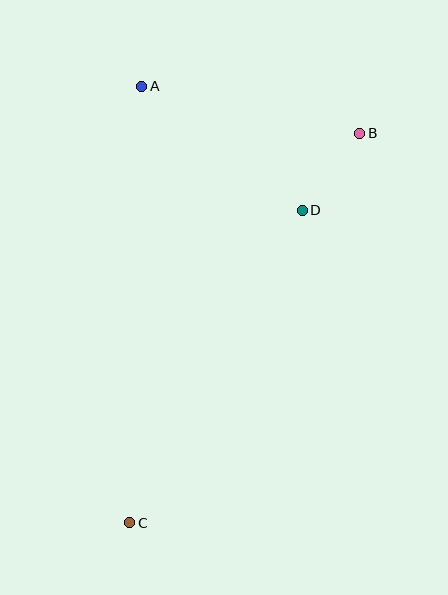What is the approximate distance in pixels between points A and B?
The distance between A and B is approximately 223 pixels.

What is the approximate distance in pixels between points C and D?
The distance between C and D is approximately 357 pixels.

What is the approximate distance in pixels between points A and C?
The distance between A and C is approximately 436 pixels.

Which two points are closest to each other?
Points B and D are closest to each other.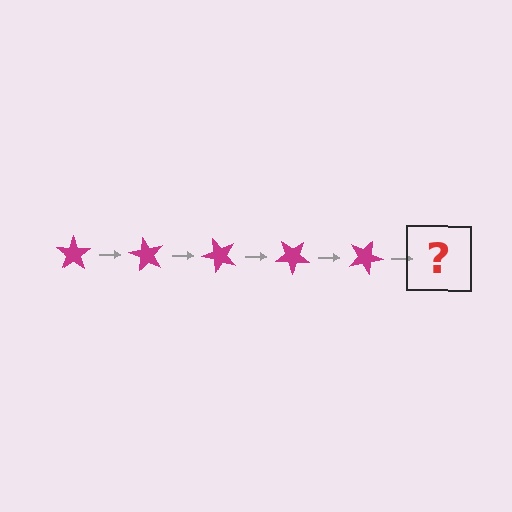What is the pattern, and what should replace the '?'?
The pattern is that the star rotates 60 degrees each step. The '?' should be a magenta star rotated 300 degrees.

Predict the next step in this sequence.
The next step is a magenta star rotated 300 degrees.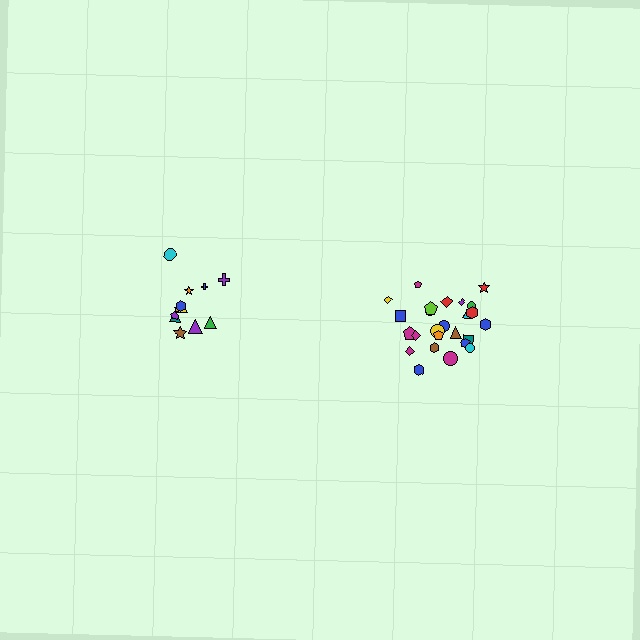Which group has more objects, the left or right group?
The right group.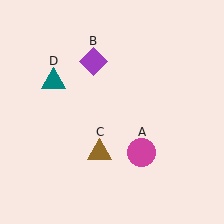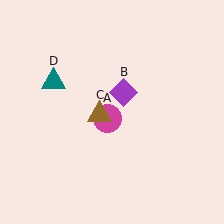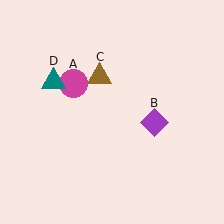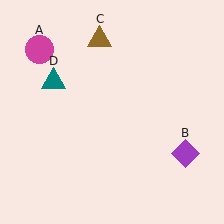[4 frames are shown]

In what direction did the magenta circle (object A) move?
The magenta circle (object A) moved up and to the left.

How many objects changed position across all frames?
3 objects changed position: magenta circle (object A), purple diamond (object B), brown triangle (object C).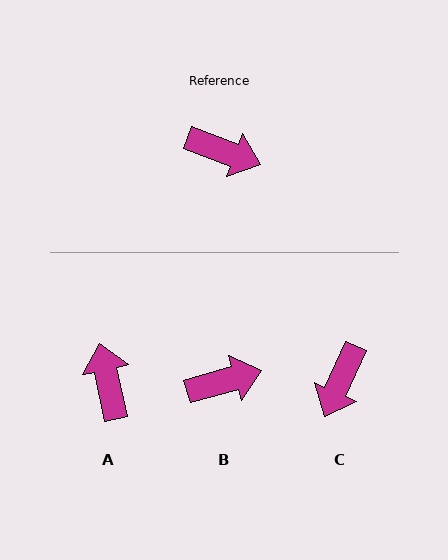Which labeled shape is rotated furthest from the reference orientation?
A, about 123 degrees away.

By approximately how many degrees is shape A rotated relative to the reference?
Approximately 123 degrees counter-clockwise.